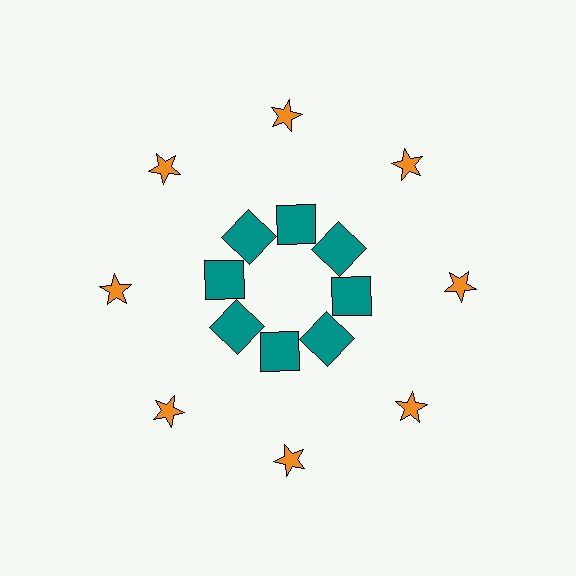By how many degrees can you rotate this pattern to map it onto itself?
The pattern maps onto itself every 45 degrees of rotation.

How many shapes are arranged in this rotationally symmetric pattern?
There are 16 shapes, arranged in 8 groups of 2.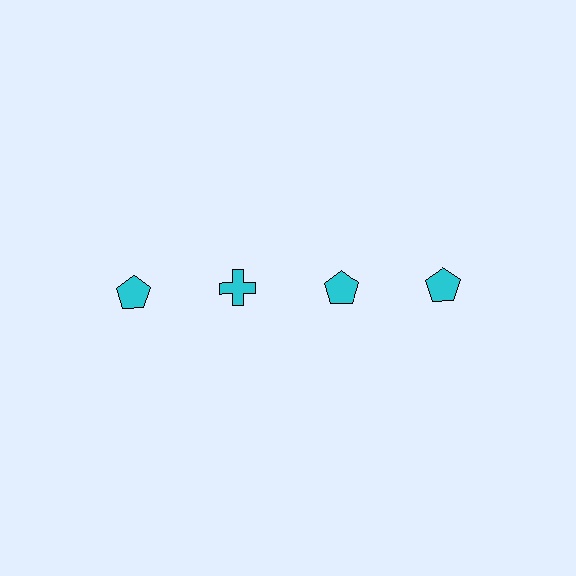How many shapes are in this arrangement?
There are 4 shapes arranged in a grid pattern.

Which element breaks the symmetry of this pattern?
The cyan cross in the top row, second from left column breaks the symmetry. All other shapes are cyan pentagons.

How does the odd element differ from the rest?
It has a different shape: cross instead of pentagon.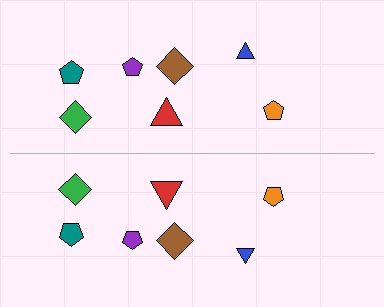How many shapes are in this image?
There are 14 shapes in this image.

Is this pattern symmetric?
Yes, this pattern has bilateral (reflection) symmetry.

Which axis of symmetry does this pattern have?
The pattern has a horizontal axis of symmetry running through the center of the image.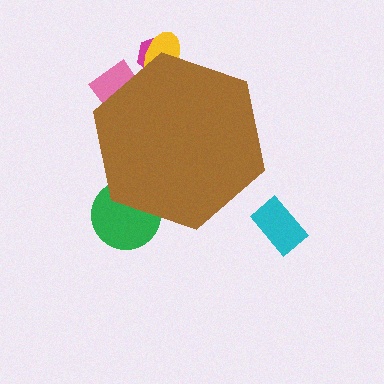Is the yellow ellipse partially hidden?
Yes, the yellow ellipse is partially hidden behind the brown hexagon.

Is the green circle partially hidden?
Yes, the green circle is partially hidden behind the brown hexagon.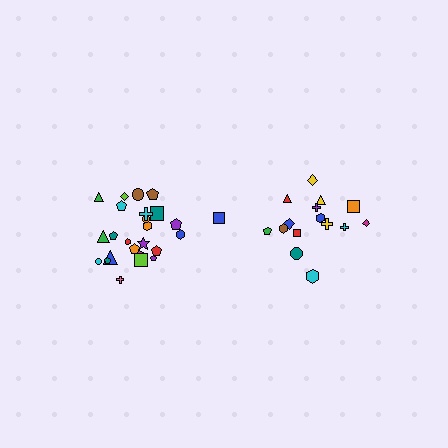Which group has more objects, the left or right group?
The left group.